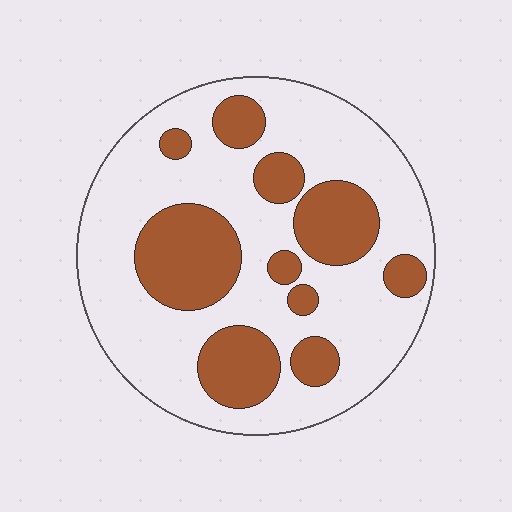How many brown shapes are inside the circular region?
10.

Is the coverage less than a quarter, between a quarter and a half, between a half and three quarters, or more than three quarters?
Between a quarter and a half.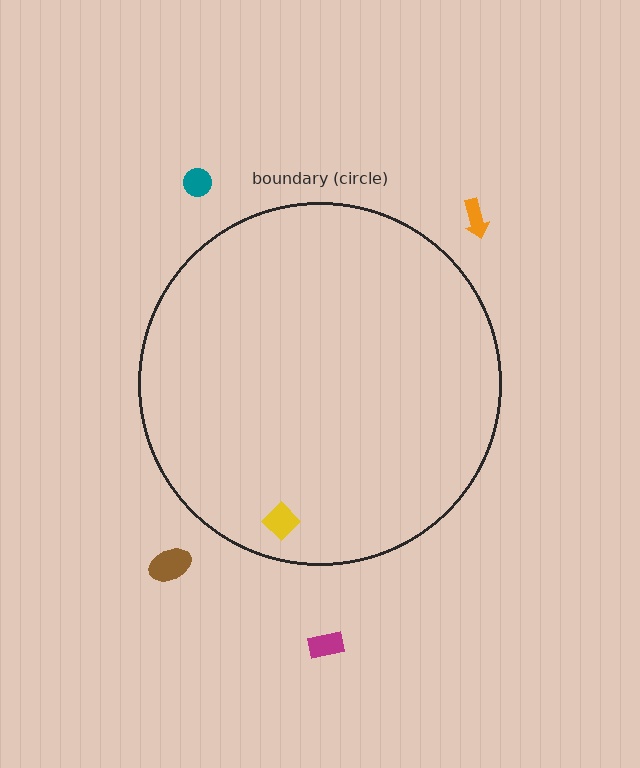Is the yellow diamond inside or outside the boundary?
Inside.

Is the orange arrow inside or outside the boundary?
Outside.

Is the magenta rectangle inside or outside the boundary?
Outside.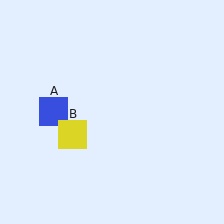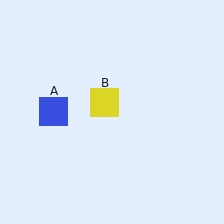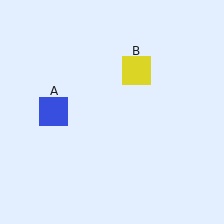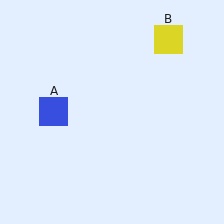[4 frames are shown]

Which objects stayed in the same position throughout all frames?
Blue square (object A) remained stationary.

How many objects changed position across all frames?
1 object changed position: yellow square (object B).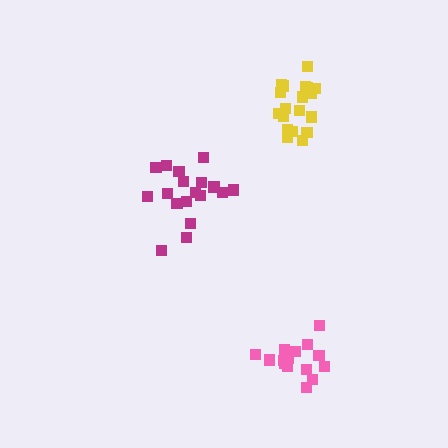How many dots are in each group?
Group 1: 19 dots, Group 2: 18 dots, Group 3: 15 dots (52 total).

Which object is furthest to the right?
The pink cluster is rightmost.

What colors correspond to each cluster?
The clusters are colored: yellow, magenta, pink.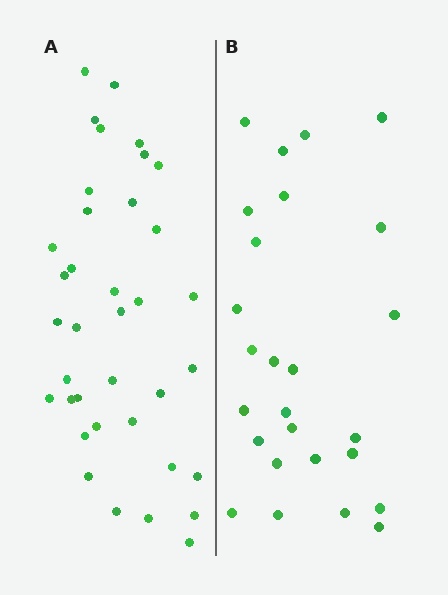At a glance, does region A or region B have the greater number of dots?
Region A (the left region) has more dots.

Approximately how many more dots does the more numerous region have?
Region A has roughly 12 or so more dots than region B.